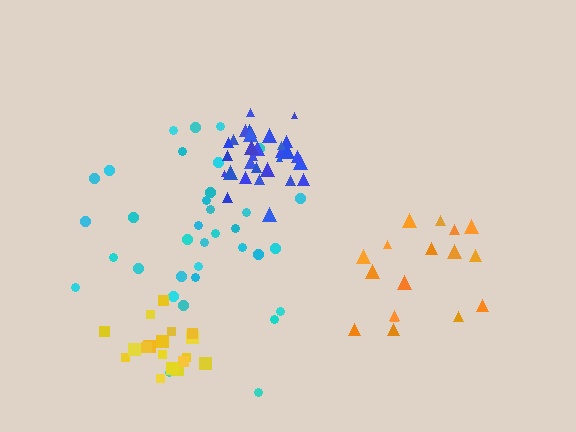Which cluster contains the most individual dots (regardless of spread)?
Cyan (35).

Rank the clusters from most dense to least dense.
blue, yellow, cyan, orange.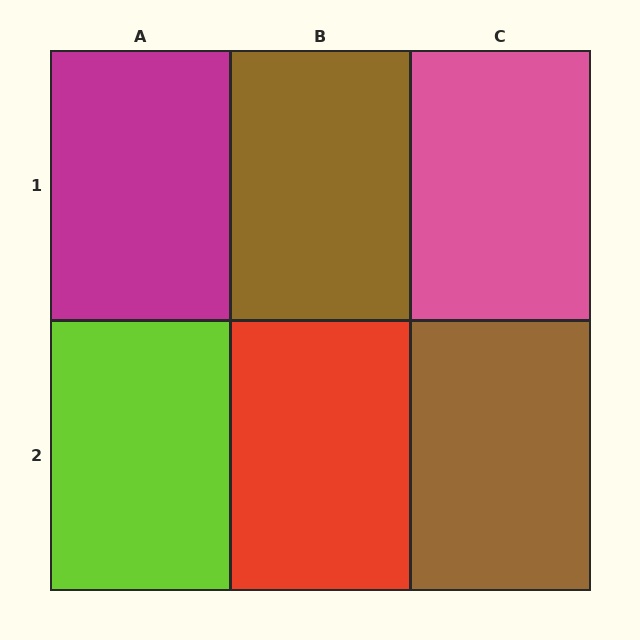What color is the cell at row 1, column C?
Pink.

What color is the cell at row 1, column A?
Magenta.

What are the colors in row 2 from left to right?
Lime, red, brown.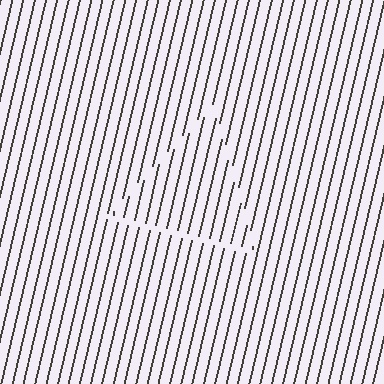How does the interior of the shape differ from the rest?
The interior of the shape contains the same grating, shifted by half a period — the contour is defined by the phase discontinuity where line-ends from the inner and outer gratings abut.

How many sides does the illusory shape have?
3 sides — the line-ends trace a triangle.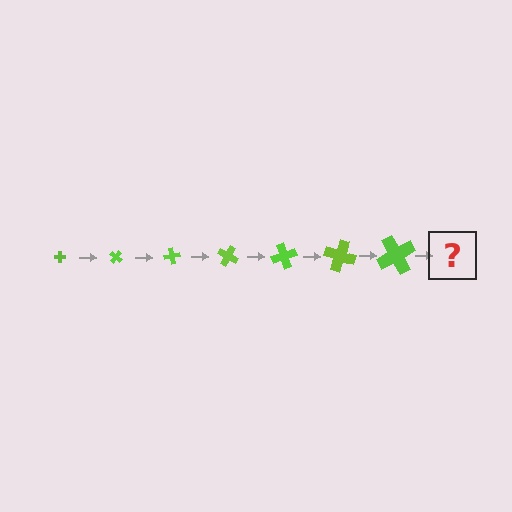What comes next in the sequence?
The next element should be a cross, larger than the previous one and rotated 280 degrees from the start.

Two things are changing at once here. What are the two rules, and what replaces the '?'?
The two rules are that the cross grows larger each step and it rotates 40 degrees each step. The '?' should be a cross, larger than the previous one and rotated 280 degrees from the start.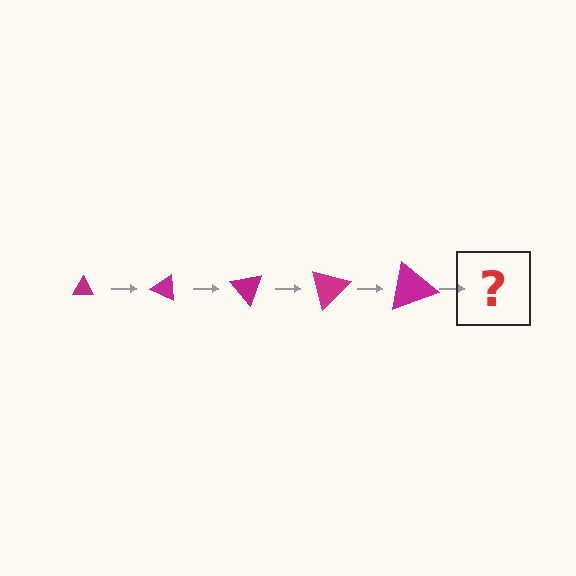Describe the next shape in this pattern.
It should be a triangle, larger than the previous one and rotated 125 degrees from the start.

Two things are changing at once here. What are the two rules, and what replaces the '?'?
The two rules are that the triangle grows larger each step and it rotates 25 degrees each step. The '?' should be a triangle, larger than the previous one and rotated 125 degrees from the start.